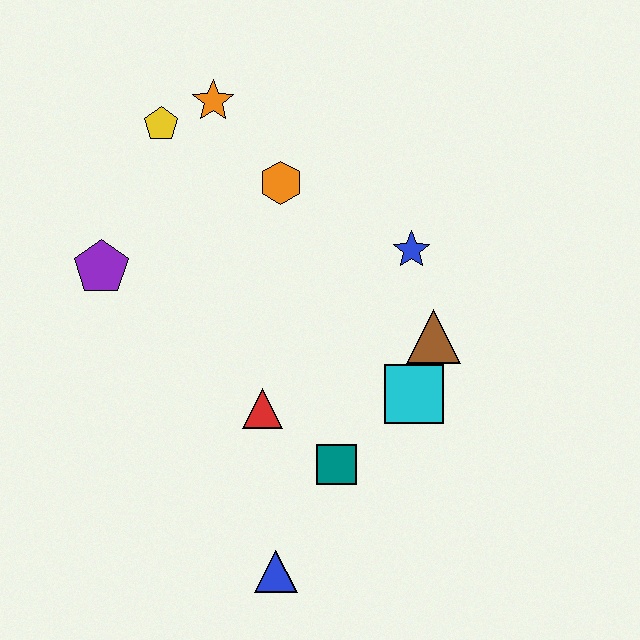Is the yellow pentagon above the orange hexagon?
Yes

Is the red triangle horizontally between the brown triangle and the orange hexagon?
No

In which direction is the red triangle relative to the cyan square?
The red triangle is to the left of the cyan square.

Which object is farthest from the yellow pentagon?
The blue triangle is farthest from the yellow pentagon.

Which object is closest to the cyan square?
The brown triangle is closest to the cyan square.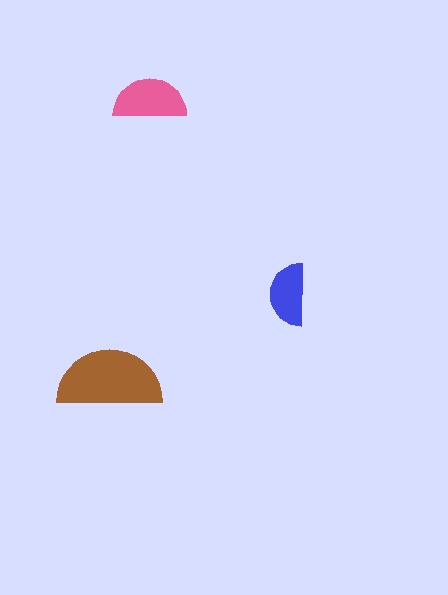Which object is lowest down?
The brown semicircle is bottommost.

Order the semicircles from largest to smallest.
the brown one, the pink one, the blue one.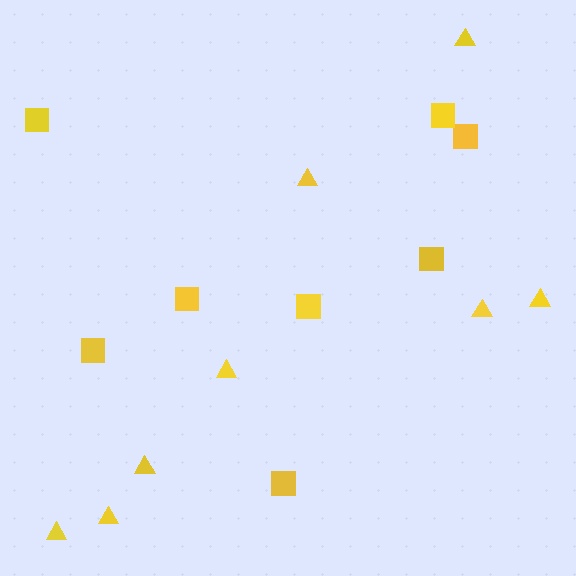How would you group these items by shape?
There are 2 groups: one group of triangles (8) and one group of squares (8).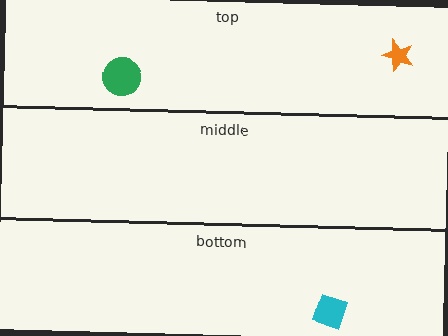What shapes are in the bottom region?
The cyan square.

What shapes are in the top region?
The orange star, the green circle.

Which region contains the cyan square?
The bottom region.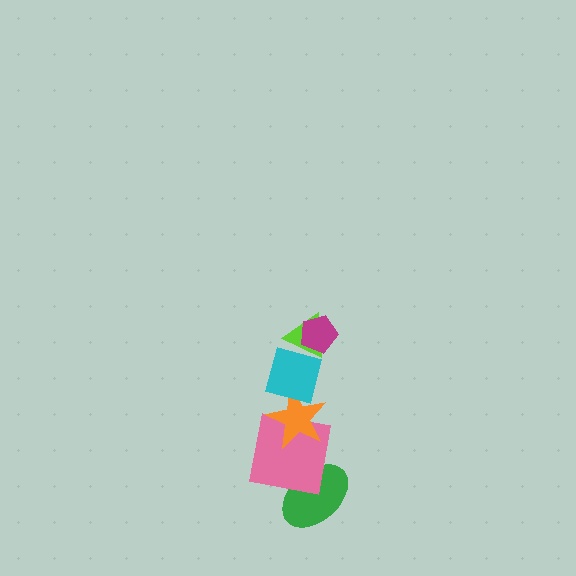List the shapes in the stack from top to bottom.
From top to bottom: the magenta pentagon, the lime triangle, the cyan square, the orange star, the pink square, the green ellipse.